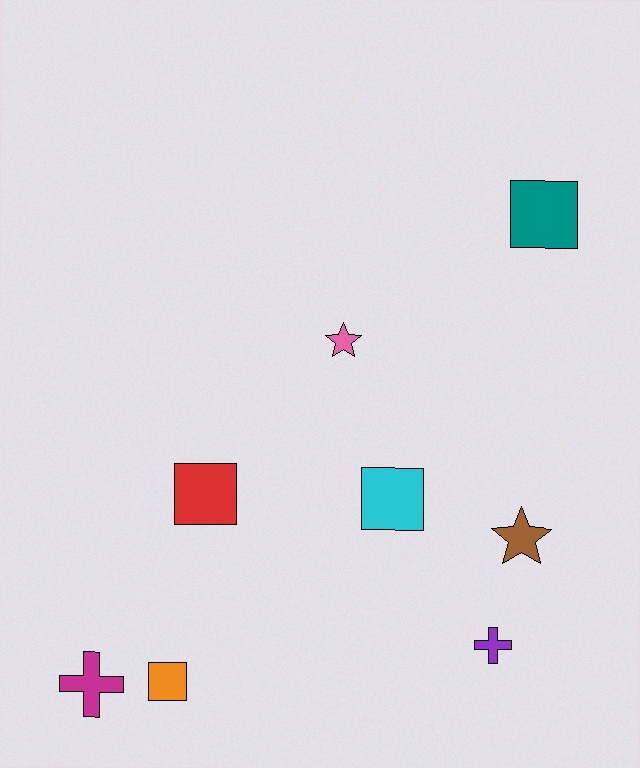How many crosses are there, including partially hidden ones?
There are 2 crosses.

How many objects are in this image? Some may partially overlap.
There are 8 objects.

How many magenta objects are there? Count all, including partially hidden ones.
There is 1 magenta object.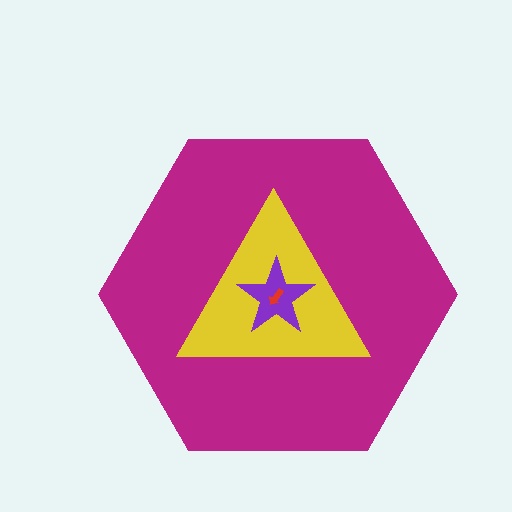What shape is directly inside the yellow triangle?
The purple star.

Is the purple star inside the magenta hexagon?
Yes.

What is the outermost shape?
The magenta hexagon.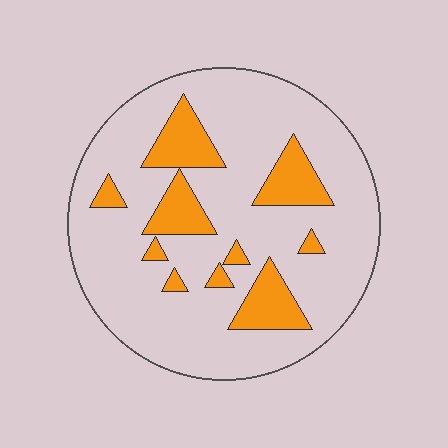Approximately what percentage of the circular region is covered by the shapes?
Approximately 20%.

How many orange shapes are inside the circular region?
10.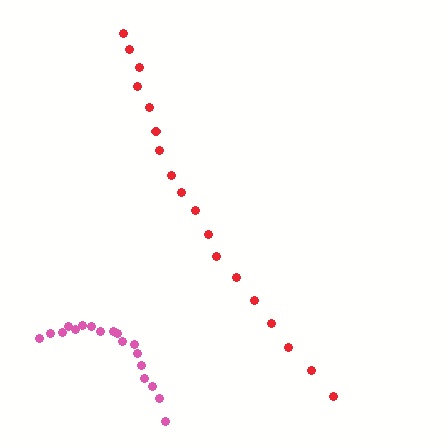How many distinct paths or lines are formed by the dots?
There are 2 distinct paths.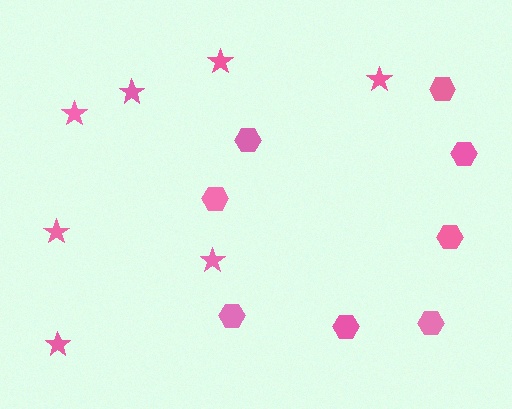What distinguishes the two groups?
There are 2 groups: one group of stars (7) and one group of hexagons (8).